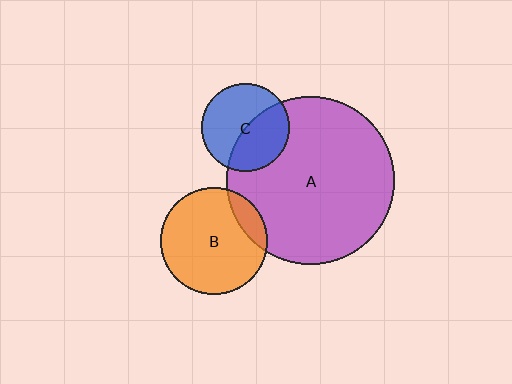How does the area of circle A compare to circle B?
Approximately 2.5 times.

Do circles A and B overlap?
Yes.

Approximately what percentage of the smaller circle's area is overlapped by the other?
Approximately 15%.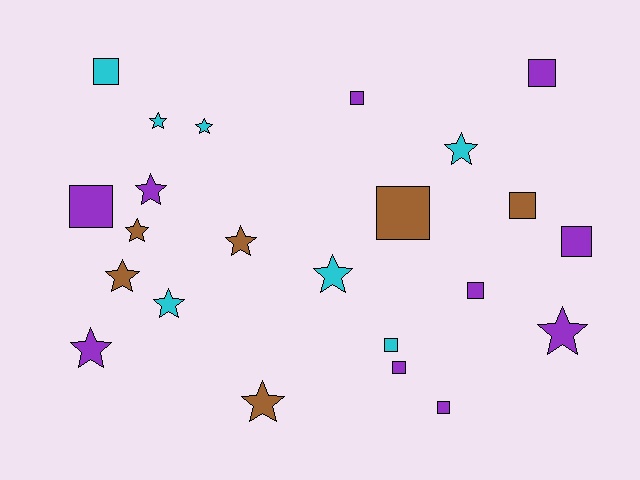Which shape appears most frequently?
Star, with 12 objects.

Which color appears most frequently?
Purple, with 10 objects.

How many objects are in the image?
There are 23 objects.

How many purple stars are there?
There are 3 purple stars.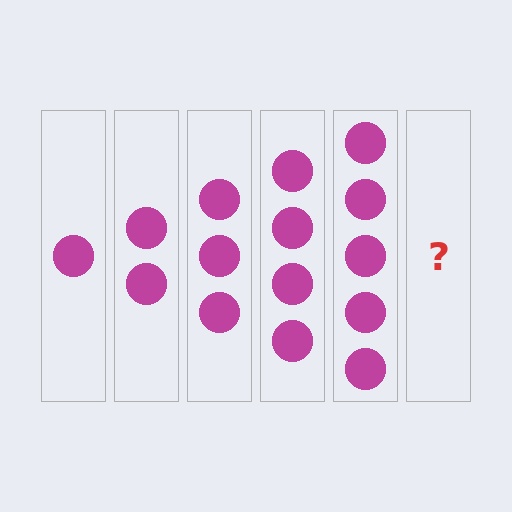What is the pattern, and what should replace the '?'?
The pattern is that each step adds one more circle. The '?' should be 6 circles.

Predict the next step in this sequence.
The next step is 6 circles.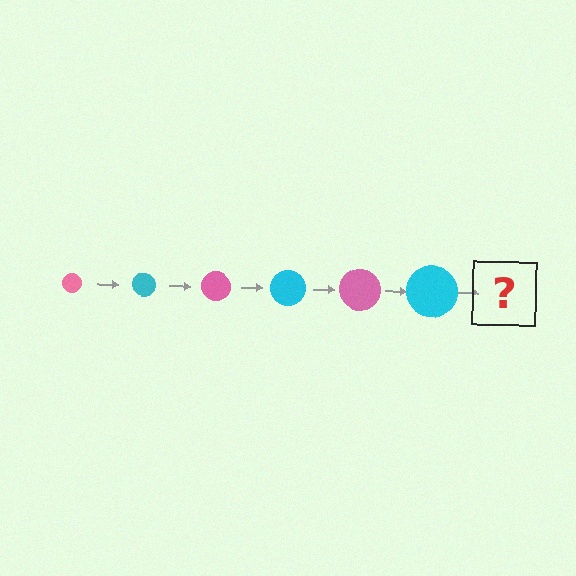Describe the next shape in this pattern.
It should be a pink circle, larger than the previous one.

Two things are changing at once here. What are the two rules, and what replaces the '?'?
The two rules are that the circle grows larger each step and the color cycles through pink and cyan. The '?' should be a pink circle, larger than the previous one.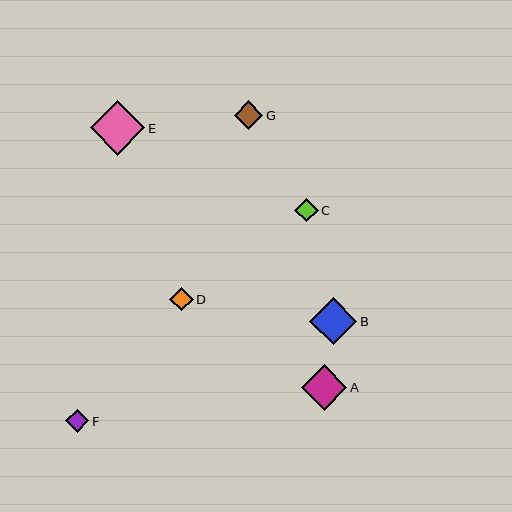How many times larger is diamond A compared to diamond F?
Diamond A is approximately 2.0 times the size of diamond F.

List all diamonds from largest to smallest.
From largest to smallest: E, B, A, G, C, D, F.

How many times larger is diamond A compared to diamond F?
Diamond A is approximately 2.0 times the size of diamond F.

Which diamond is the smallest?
Diamond F is the smallest with a size of approximately 23 pixels.